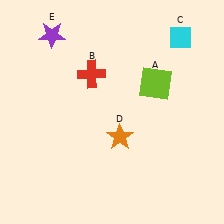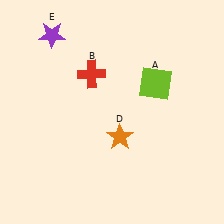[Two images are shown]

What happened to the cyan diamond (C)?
The cyan diamond (C) was removed in Image 2. It was in the top-right area of Image 1.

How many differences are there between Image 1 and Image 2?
There is 1 difference between the two images.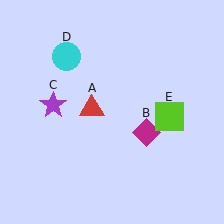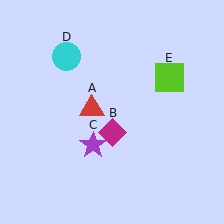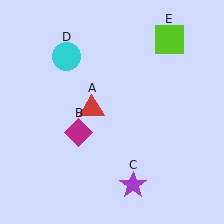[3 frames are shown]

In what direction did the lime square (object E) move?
The lime square (object E) moved up.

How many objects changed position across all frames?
3 objects changed position: magenta diamond (object B), purple star (object C), lime square (object E).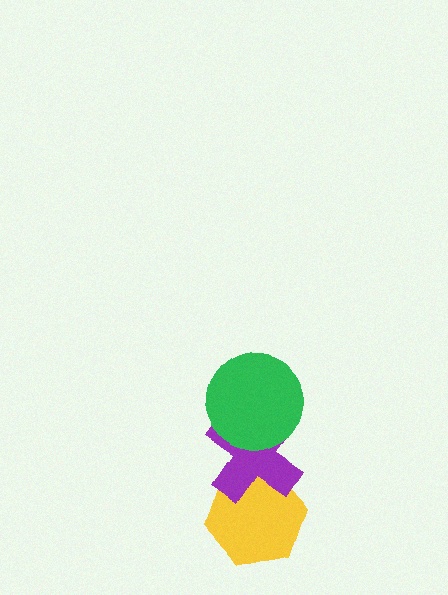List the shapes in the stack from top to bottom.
From top to bottom: the green circle, the purple cross, the yellow hexagon.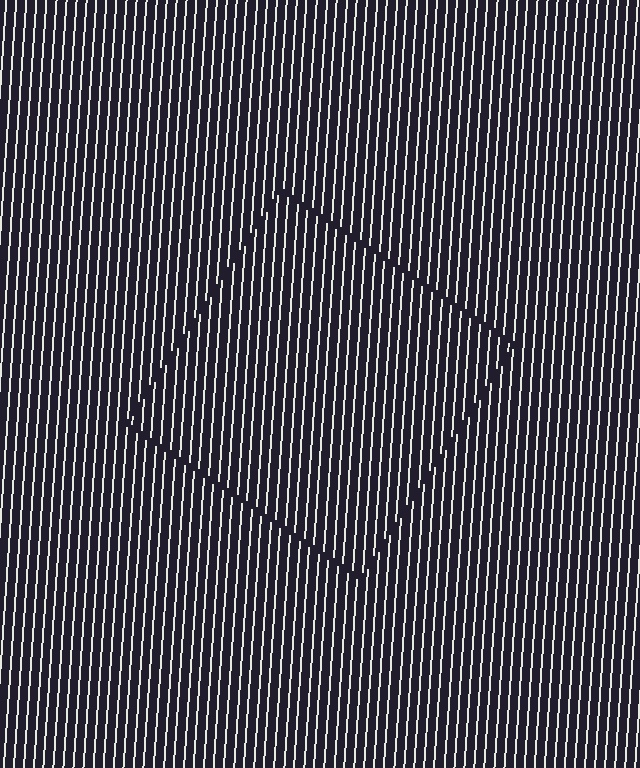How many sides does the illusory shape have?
4 sides — the line-ends trace a square.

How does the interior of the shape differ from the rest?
The interior of the shape contains the same grating, shifted by half a period — the contour is defined by the phase discontinuity where line-ends from the inner and outer gratings abut.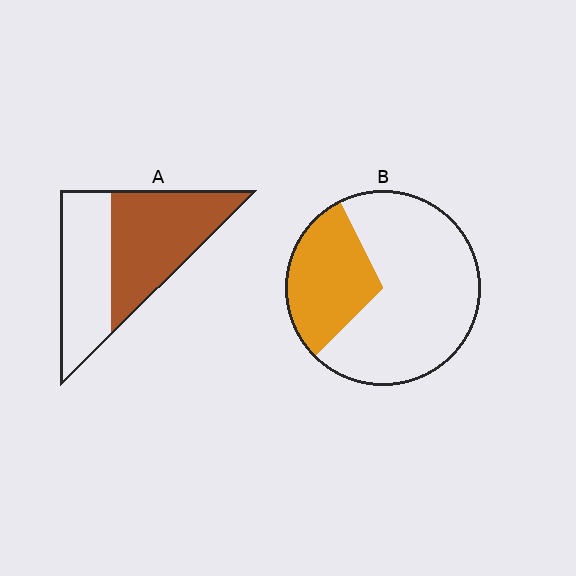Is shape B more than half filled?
No.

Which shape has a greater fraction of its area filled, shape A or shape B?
Shape A.